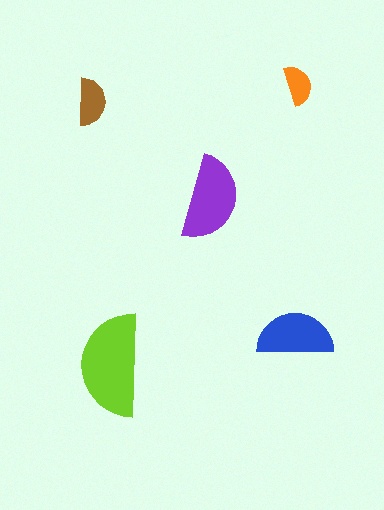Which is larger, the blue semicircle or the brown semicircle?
The blue one.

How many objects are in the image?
There are 5 objects in the image.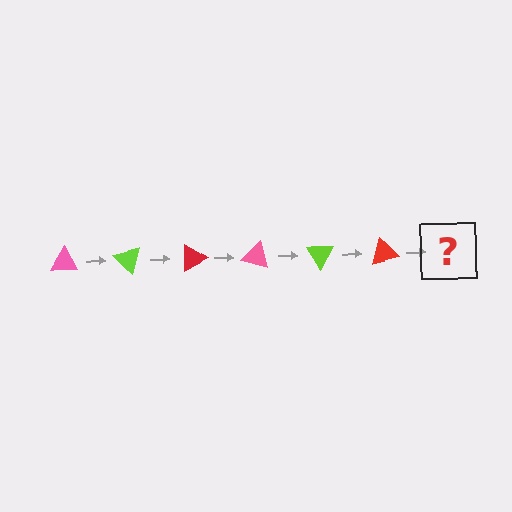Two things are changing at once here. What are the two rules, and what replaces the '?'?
The two rules are that it rotates 45 degrees each step and the color cycles through pink, lime, and red. The '?' should be a pink triangle, rotated 270 degrees from the start.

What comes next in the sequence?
The next element should be a pink triangle, rotated 270 degrees from the start.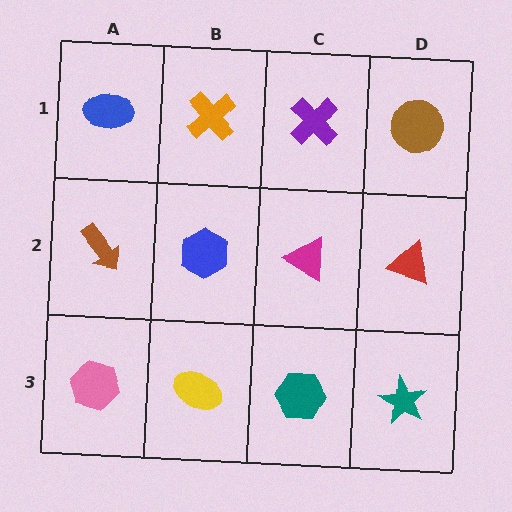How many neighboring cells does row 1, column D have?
2.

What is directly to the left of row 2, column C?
A blue hexagon.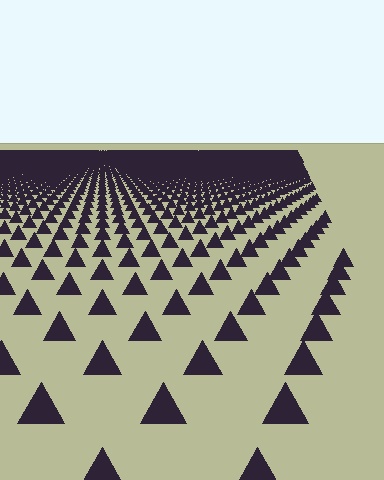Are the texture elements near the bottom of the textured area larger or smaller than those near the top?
Larger. Near the bottom, elements are closer to the viewer and appear at a bigger on-screen size.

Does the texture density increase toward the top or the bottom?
Density increases toward the top.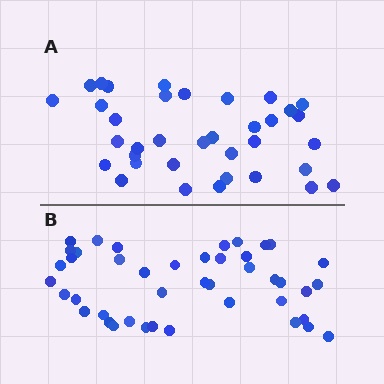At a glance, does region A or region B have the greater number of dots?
Region B (the bottom region) has more dots.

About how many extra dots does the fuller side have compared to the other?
Region B has roughly 8 or so more dots than region A.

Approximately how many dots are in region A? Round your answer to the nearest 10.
About 40 dots. (The exact count is 36, which rounds to 40.)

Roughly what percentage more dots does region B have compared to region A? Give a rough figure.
About 20% more.